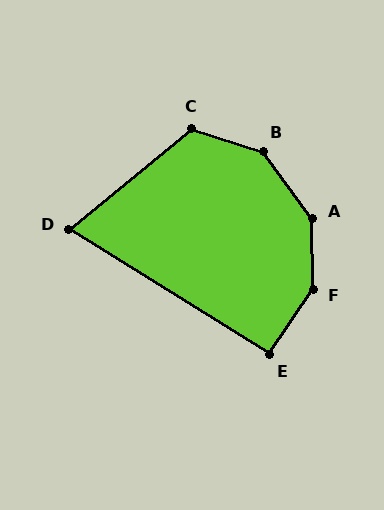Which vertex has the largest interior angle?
F, at approximately 146 degrees.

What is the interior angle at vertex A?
Approximately 144 degrees (obtuse).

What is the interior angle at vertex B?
Approximately 143 degrees (obtuse).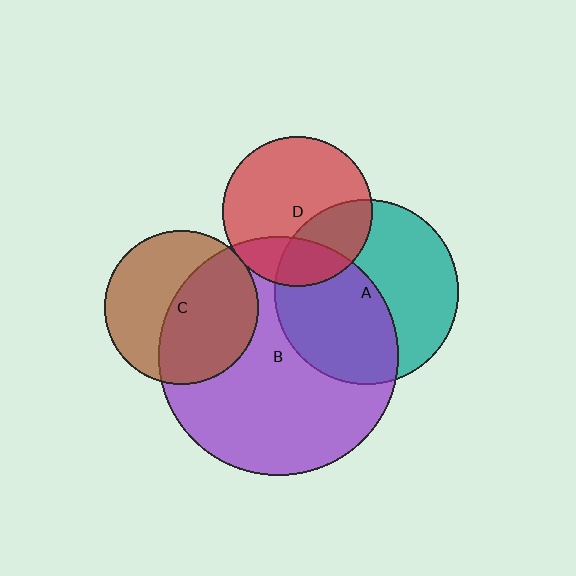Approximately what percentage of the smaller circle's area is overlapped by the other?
Approximately 30%.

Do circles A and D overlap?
Yes.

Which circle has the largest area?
Circle B (purple).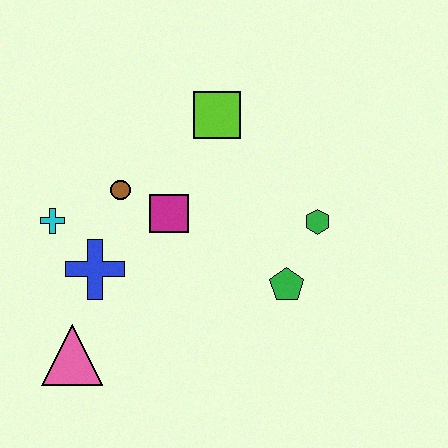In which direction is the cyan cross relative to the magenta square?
The cyan cross is to the left of the magenta square.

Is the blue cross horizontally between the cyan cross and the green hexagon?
Yes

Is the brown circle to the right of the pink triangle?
Yes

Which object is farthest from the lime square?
The pink triangle is farthest from the lime square.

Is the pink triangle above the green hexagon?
No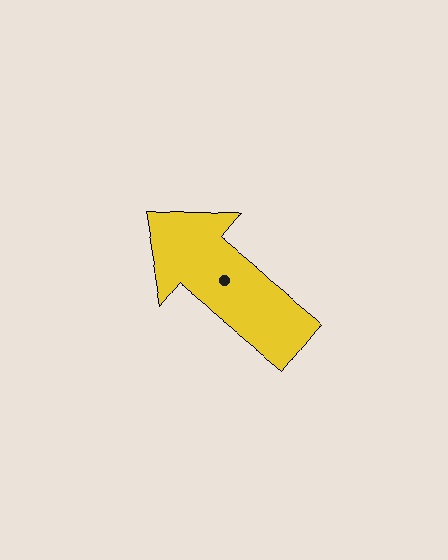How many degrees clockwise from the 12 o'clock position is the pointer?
Approximately 309 degrees.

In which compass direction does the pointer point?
Northwest.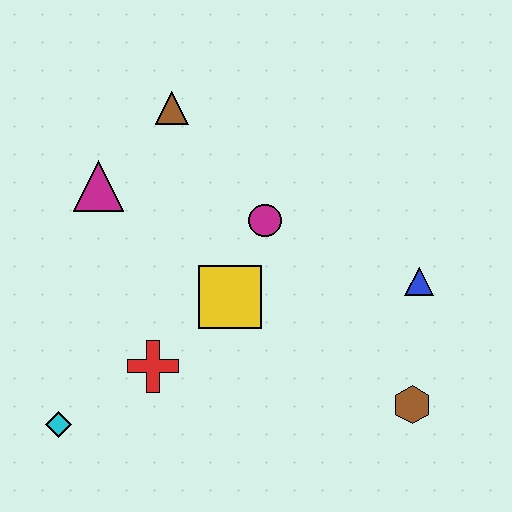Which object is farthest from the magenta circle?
The cyan diamond is farthest from the magenta circle.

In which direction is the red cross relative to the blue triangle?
The red cross is to the left of the blue triangle.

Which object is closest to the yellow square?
The magenta circle is closest to the yellow square.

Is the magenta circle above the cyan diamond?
Yes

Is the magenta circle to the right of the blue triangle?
No